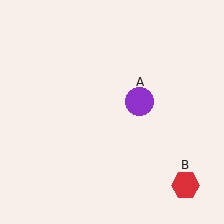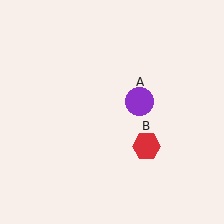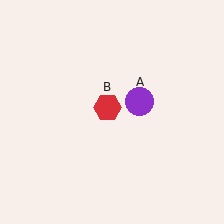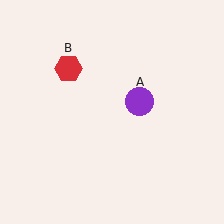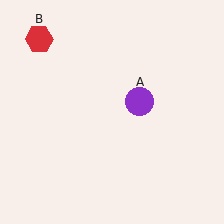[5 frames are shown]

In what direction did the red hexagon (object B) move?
The red hexagon (object B) moved up and to the left.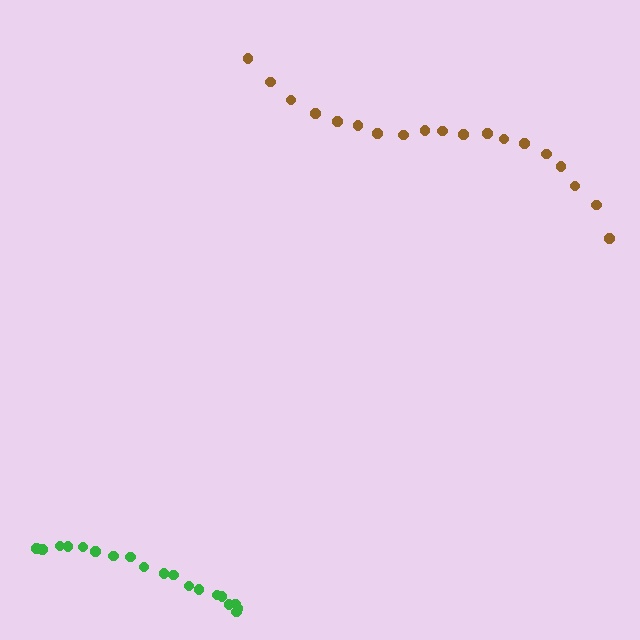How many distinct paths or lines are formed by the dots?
There are 2 distinct paths.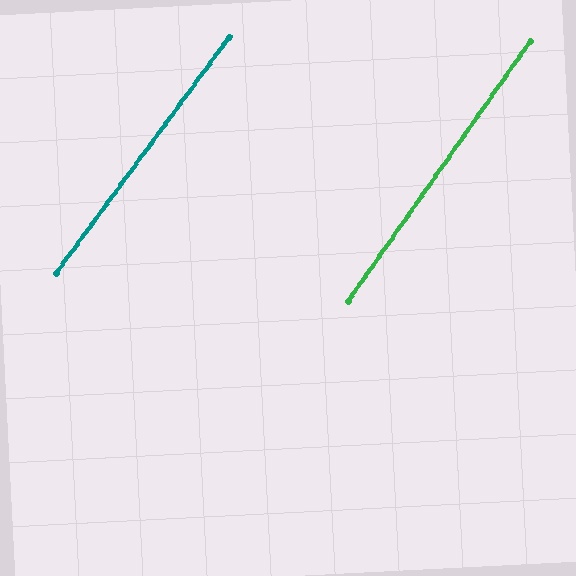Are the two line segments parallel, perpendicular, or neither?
Parallel — their directions differ by only 1.0°.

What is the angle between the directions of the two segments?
Approximately 1 degree.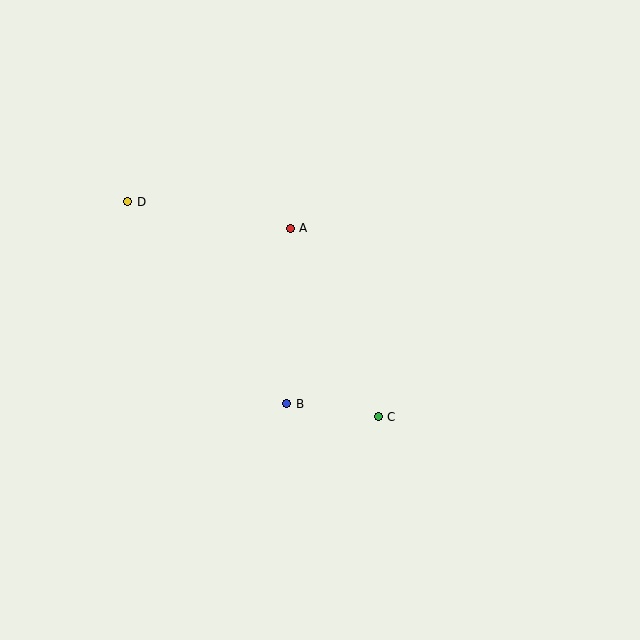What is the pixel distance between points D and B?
The distance between D and B is 257 pixels.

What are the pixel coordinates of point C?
Point C is at (378, 417).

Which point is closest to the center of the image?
Point B at (287, 404) is closest to the center.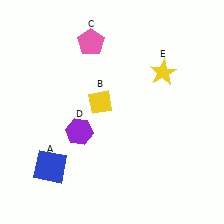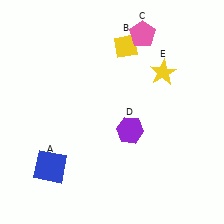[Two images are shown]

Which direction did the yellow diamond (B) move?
The yellow diamond (B) moved up.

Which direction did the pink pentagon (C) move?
The pink pentagon (C) moved right.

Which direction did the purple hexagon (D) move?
The purple hexagon (D) moved right.